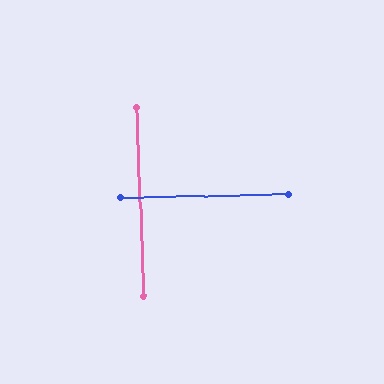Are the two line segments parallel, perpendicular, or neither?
Perpendicular — they meet at approximately 89°.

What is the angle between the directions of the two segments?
Approximately 89 degrees.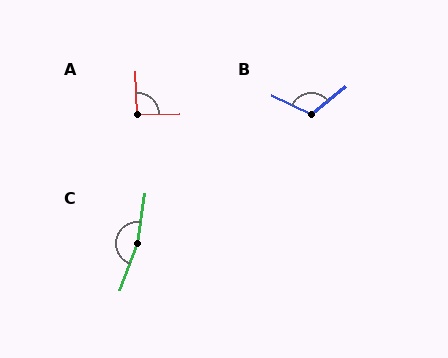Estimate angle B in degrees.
Approximately 115 degrees.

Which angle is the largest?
C, at approximately 168 degrees.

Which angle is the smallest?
A, at approximately 90 degrees.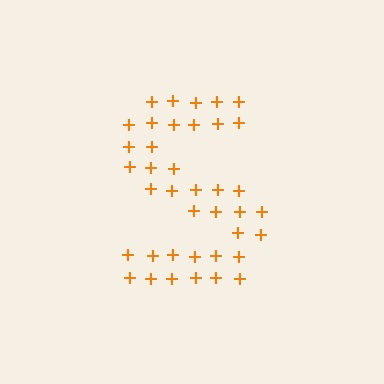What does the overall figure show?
The overall figure shows the letter S.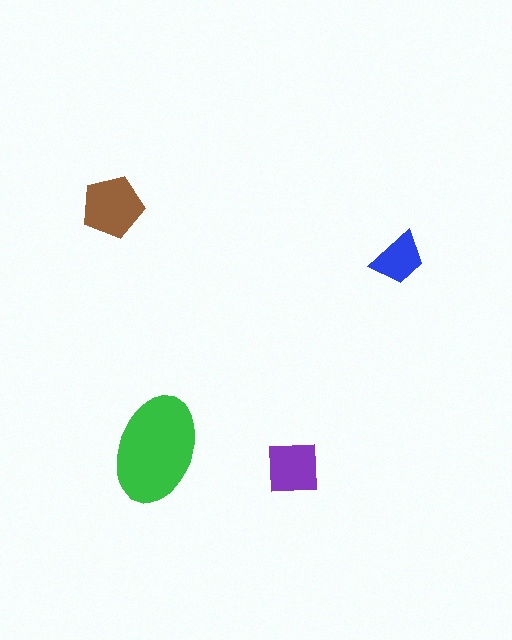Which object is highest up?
The brown pentagon is topmost.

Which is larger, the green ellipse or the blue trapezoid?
The green ellipse.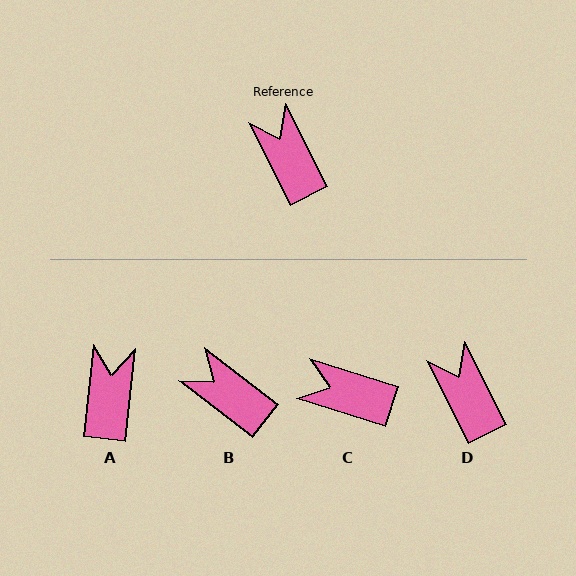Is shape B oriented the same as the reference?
No, it is off by about 26 degrees.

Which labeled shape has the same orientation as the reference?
D.